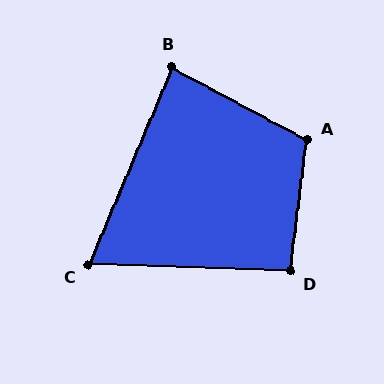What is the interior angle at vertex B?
Approximately 85 degrees (acute).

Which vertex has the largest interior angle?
A, at approximately 111 degrees.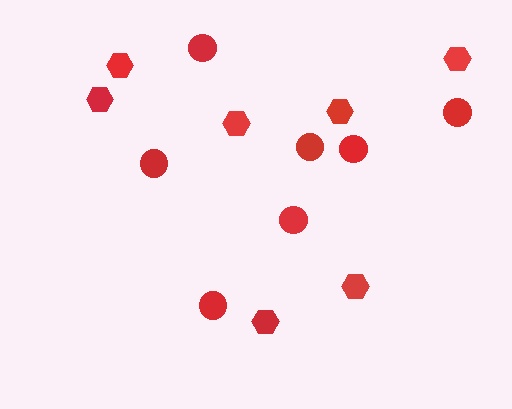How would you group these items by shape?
There are 2 groups: one group of hexagons (7) and one group of circles (7).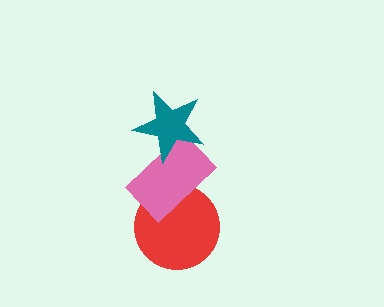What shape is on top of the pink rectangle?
The teal star is on top of the pink rectangle.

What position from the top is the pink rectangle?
The pink rectangle is 2nd from the top.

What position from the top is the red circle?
The red circle is 3rd from the top.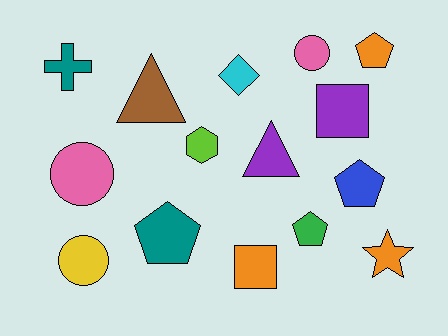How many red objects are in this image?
There are no red objects.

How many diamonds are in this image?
There is 1 diamond.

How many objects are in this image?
There are 15 objects.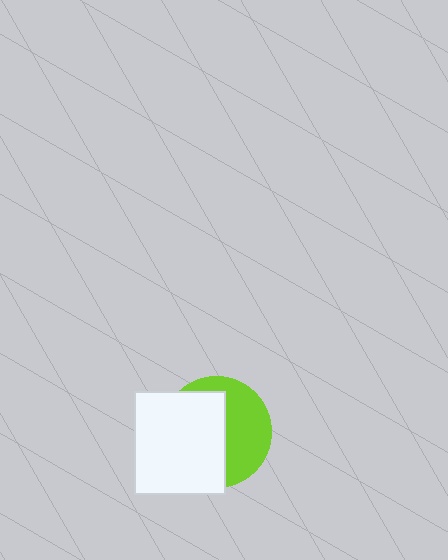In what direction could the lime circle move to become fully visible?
The lime circle could move right. That would shift it out from behind the white rectangle entirely.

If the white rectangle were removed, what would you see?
You would see the complete lime circle.